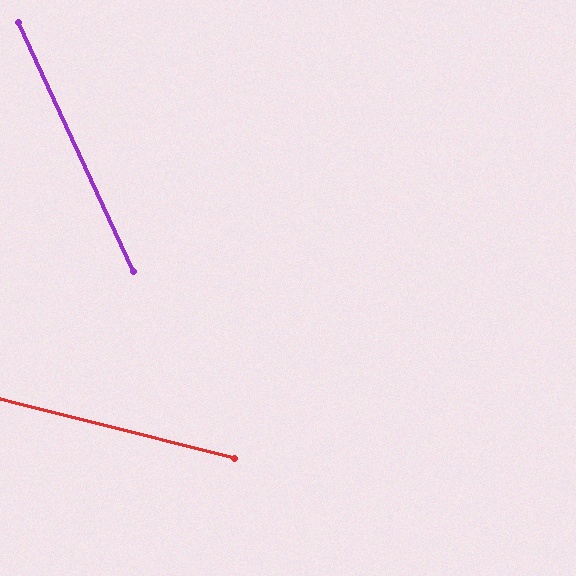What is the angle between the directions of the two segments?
Approximately 51 degrees.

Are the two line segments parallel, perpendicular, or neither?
Neither parallel nor perpendicular — they differ by about 51°.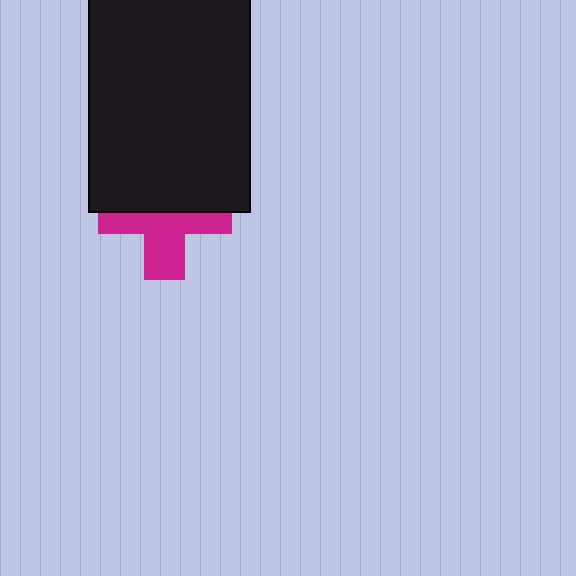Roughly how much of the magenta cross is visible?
About half of it is visible (roughly 50%).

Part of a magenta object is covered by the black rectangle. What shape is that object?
It is a cross.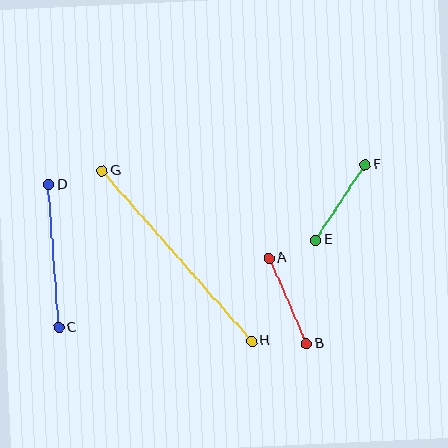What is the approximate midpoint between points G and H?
The midpoint is at approximately (177, 256) pixels.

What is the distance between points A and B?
The distance is approximately 93 pixels.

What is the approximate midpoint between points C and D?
The midpoint is at approximately (54, 256) pixels.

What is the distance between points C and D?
The distance is approximately 143 pixels.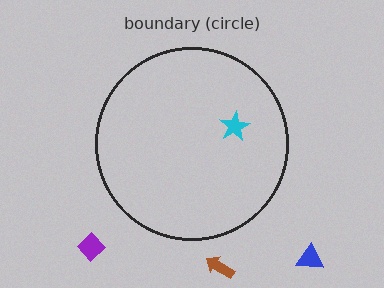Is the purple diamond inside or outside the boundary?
Outside.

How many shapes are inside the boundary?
1 inside, 3 outside.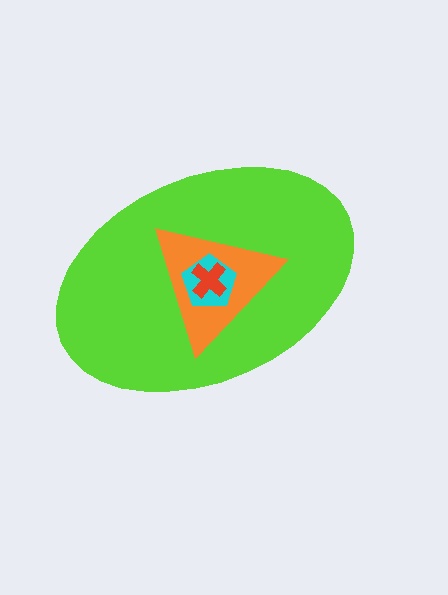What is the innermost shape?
The red cross.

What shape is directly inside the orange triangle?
The cyan pentagon.